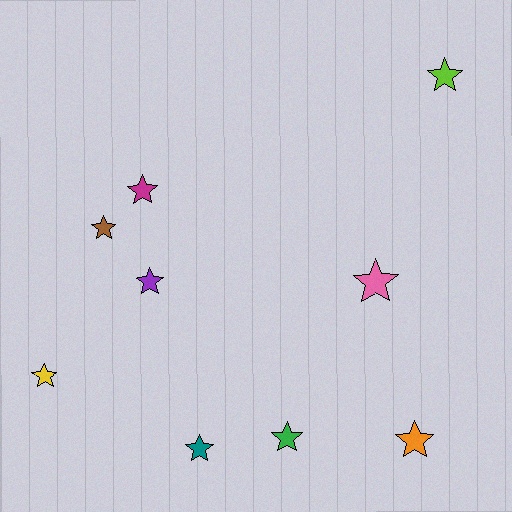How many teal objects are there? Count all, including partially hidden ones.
There is 1 teal object.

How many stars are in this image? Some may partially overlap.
There are 9 stars.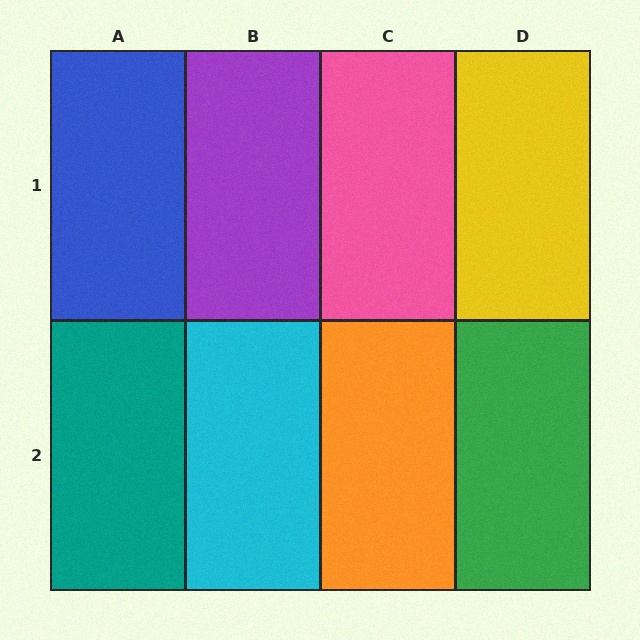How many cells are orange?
1 cell is orange.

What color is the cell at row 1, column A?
Blue.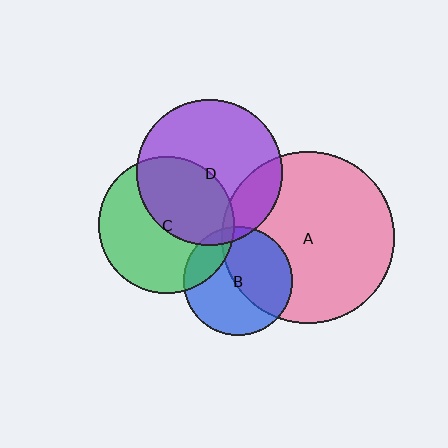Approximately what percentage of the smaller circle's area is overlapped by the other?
Approximately 5%.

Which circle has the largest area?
Circle A (pink).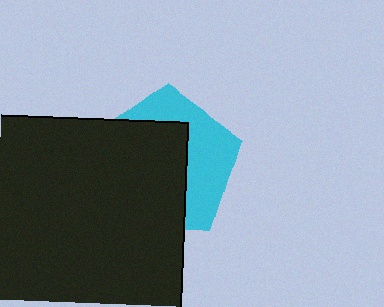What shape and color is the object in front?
The object in front is a black square.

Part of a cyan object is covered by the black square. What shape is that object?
It is a pentagon.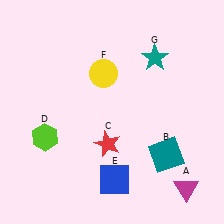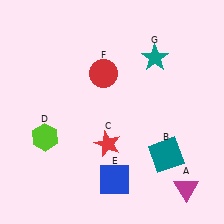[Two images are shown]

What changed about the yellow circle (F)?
In Image 1, F is yellow. In Image 2, it changed to red.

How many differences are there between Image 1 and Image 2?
There is 1 difference between the two images.